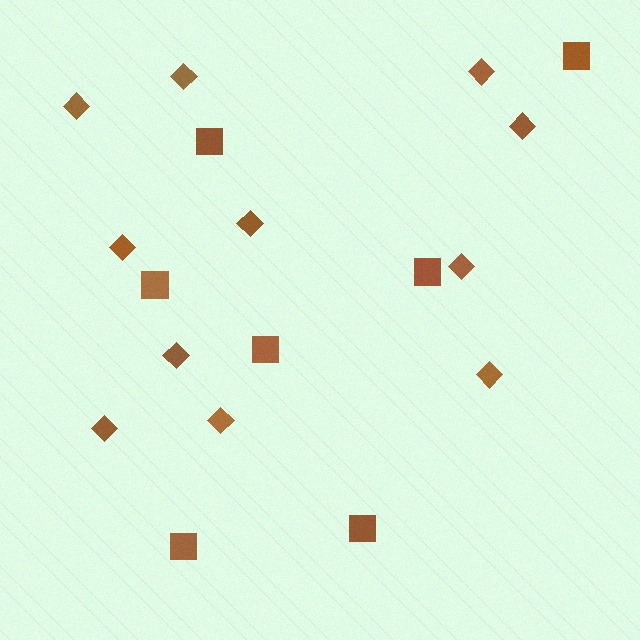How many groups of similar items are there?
There are 2 groups: one group of squares (7) and one group of diamonds (11).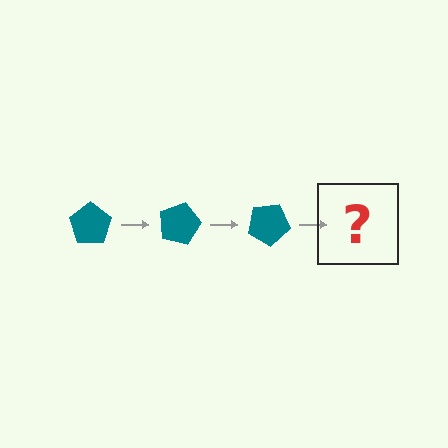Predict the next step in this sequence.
The next step is a teal pentagon rotated 45 degrees.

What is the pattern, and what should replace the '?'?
The pattern is that the pentagon rotates 15 degrees each step. The '?' should be a teal pentagon rotated 45 degrees.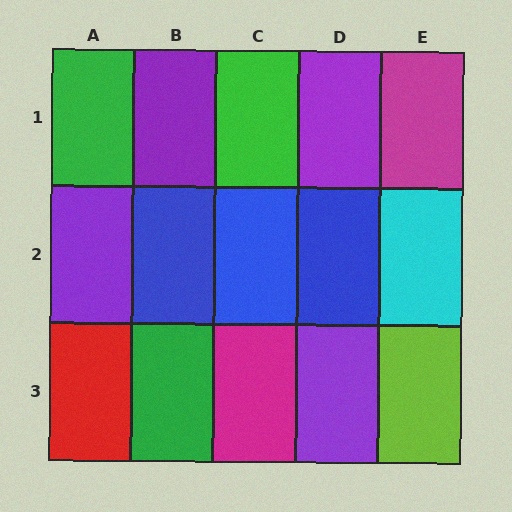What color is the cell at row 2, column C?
Blue.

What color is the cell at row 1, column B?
Purple.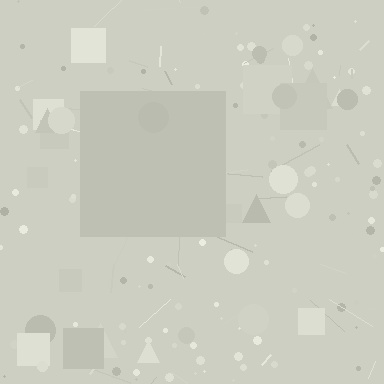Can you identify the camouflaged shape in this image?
The camouflaged shape is a square.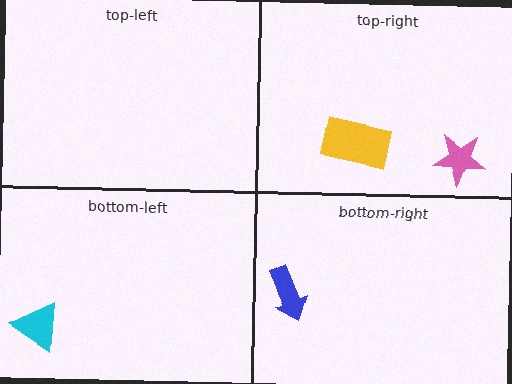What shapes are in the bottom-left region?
The cyan triangle.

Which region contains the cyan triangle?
The bottom-left region.